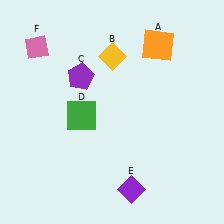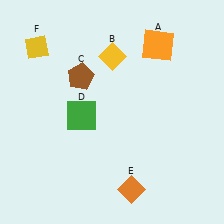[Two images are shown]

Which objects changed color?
C changed from purple to brown. E changed from purple to orange. F changed from pink to yellow.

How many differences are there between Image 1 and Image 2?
There are 3 differences between the two images.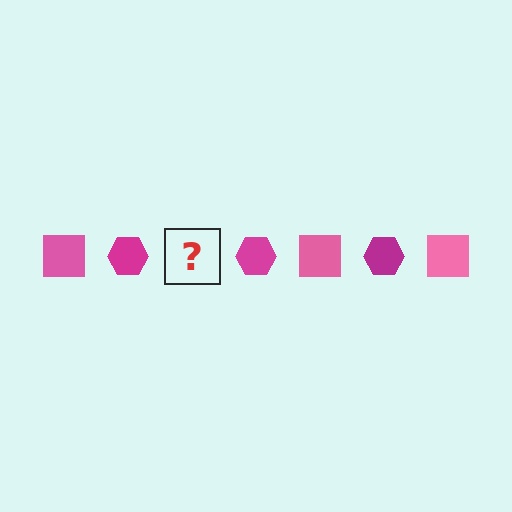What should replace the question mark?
The question mark should be replaced with a pink square.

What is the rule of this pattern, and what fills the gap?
The rule is that the pattern alternates between pink square and magenta hexagon. The gap should be filled with a pink square.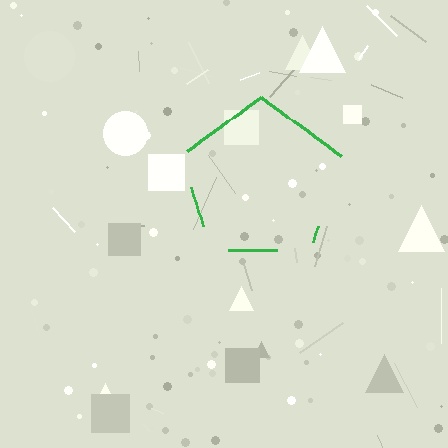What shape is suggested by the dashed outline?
The dashed outline suggests a pentagon.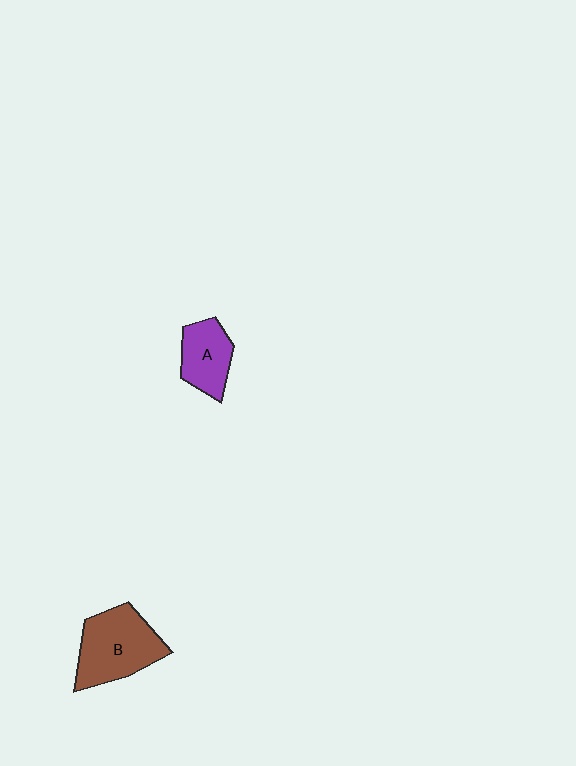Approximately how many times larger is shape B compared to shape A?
Approximately 1.6 times.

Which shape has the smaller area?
Shape A (purple).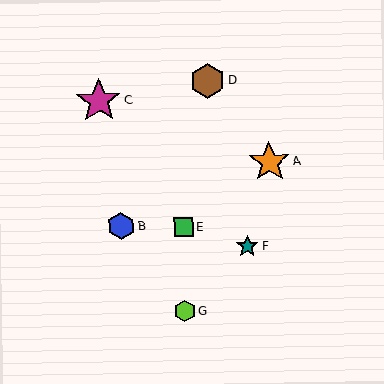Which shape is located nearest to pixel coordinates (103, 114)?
The magenta star (labeled C) at (99, 101) is nearest to that location.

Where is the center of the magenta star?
The center of the magenta star is at (99, 101).